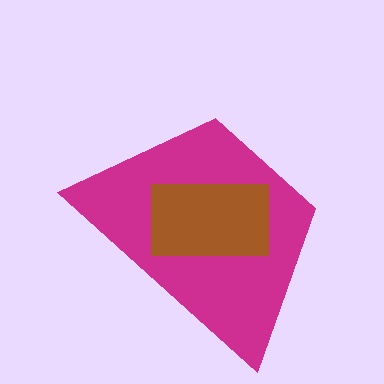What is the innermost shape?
The brown rectangle.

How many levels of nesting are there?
2.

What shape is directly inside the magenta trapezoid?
The brown rectangle.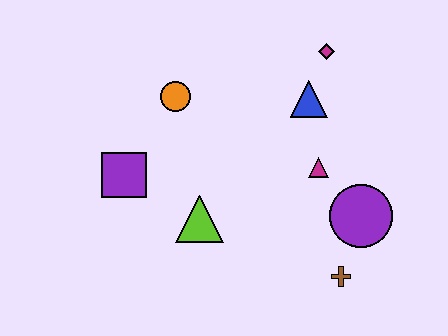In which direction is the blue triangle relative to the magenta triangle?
The blue triangle is above the magenta triangle.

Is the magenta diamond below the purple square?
No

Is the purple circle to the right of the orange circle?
Yes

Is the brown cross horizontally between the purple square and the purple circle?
Yes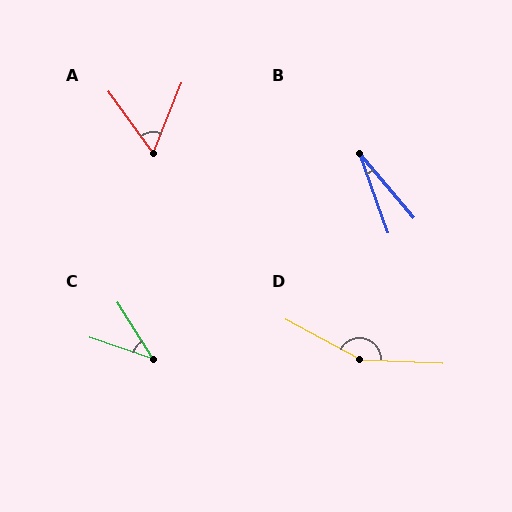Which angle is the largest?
D, at approximately 154 degrees.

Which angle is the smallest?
B, at approximately 21 degrees.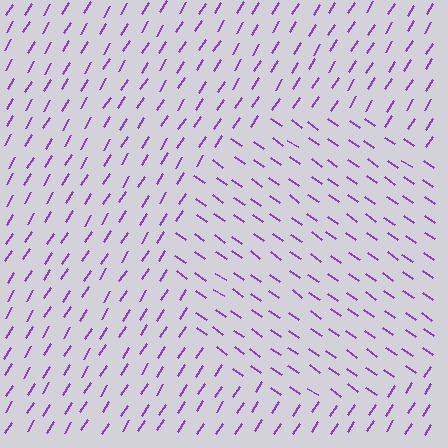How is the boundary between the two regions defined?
The boundary is defined purely by a change in line orientation (approximately 87 degrees difference). All lines are the same color and thickness.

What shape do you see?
I see a circle.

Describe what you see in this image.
The image is filled with small purple line segments. A circle region in the image has lines oriented differently from the surrounding lines, creating a visible texture boundary.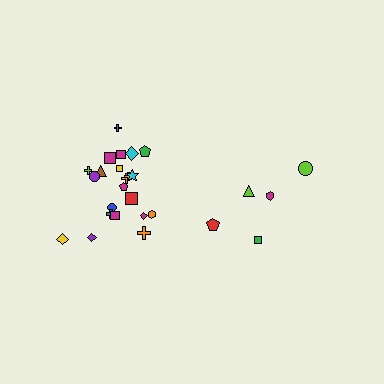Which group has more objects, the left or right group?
The left group.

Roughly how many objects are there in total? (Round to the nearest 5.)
Roughly 25 objects in total.